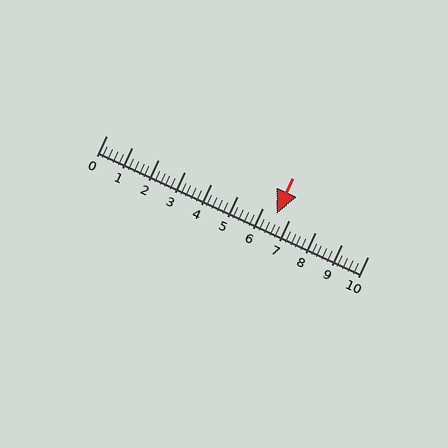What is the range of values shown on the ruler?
The ruler shows values from 0 to 10.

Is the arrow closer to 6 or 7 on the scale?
The arrow is closer to 7.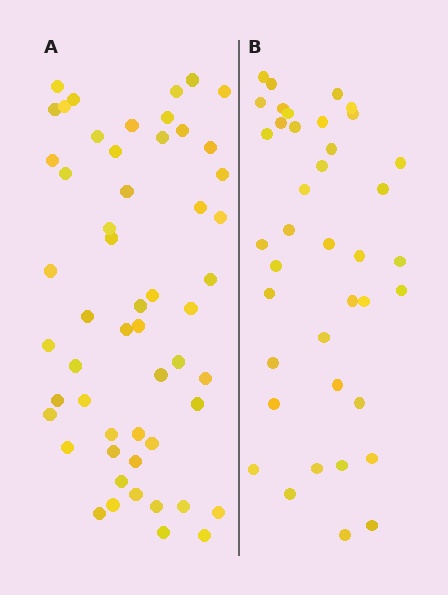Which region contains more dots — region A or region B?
Region A (the left region) has more dots.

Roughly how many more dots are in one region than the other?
Region A has approximately 15 more dots than region B.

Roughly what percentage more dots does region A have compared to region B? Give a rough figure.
About 40% more.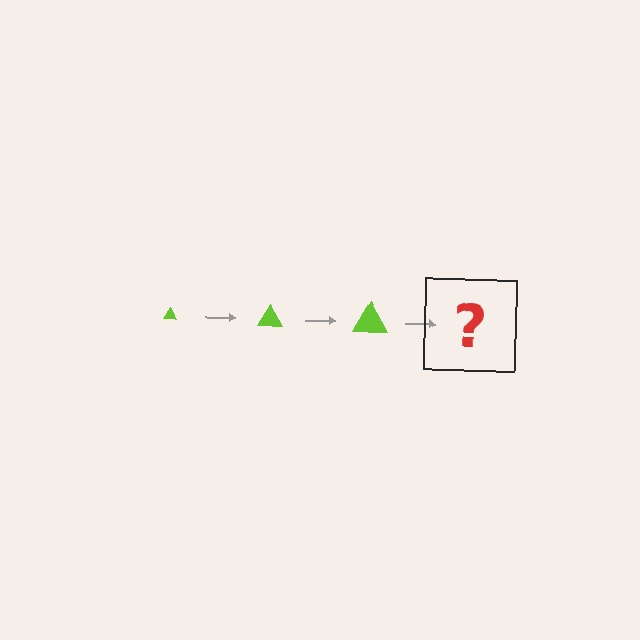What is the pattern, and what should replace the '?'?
The pattern is that the triangle gets progressively larger each step. The '?' should be a lime triangle, larger than the previous one.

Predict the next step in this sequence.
The next step is a lime triangle, larger than the previous one.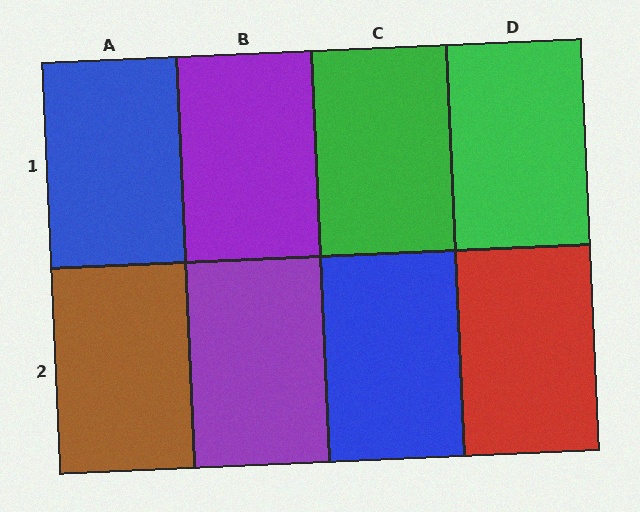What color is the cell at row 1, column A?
Blue.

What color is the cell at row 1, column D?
Green.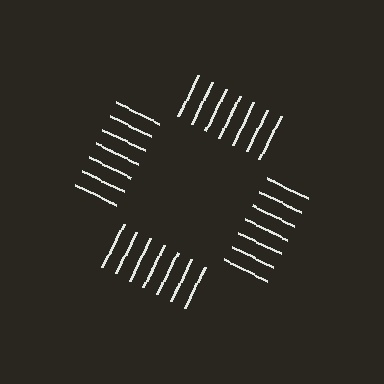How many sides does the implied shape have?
4 sides — the line-ends trace a square.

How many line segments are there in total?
28 — 7 along each of the 4 edges.